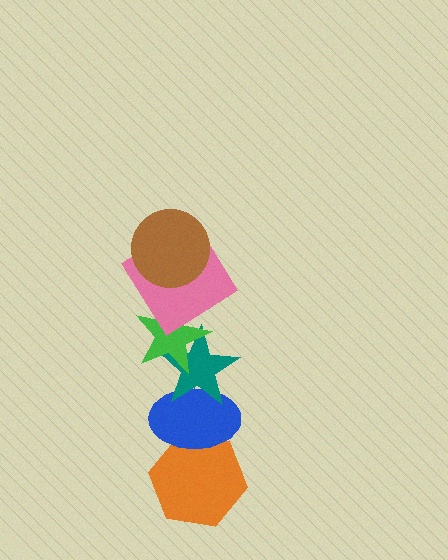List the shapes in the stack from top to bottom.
From top to bottom: the brown circle, the pink diamond, the green star, the teal star, the blue ellipse, the orange hexagon.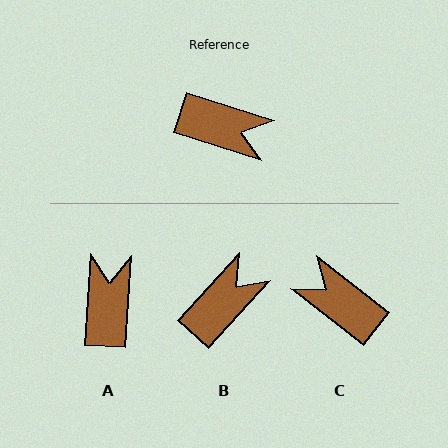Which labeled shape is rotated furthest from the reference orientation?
C, about 160 degrees away.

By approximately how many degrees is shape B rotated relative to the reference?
Approximately 66 degrees counter-clockwise.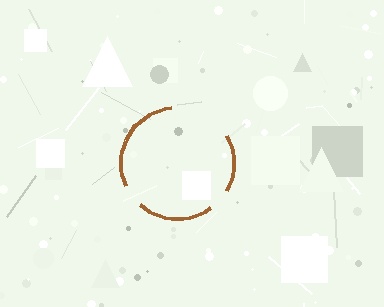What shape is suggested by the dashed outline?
The dashed outline suggests a circle.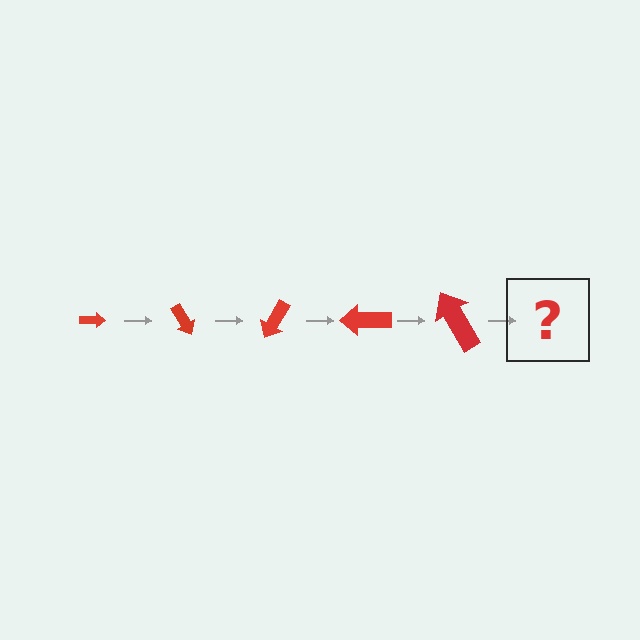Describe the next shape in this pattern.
It should be an arrow, larger than the previous one and rotated 300 degrees from the start.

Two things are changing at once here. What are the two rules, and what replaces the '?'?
The two rules are that the arrow grows larger each step and it rotates 60 degrees each step. The '?' should be an arrow, larger than the previous one and rotated 300 degrees from the start.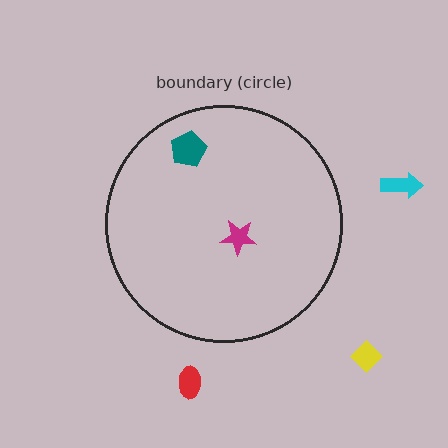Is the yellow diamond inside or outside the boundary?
Outside.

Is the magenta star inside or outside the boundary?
Inside.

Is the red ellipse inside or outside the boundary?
Outside.